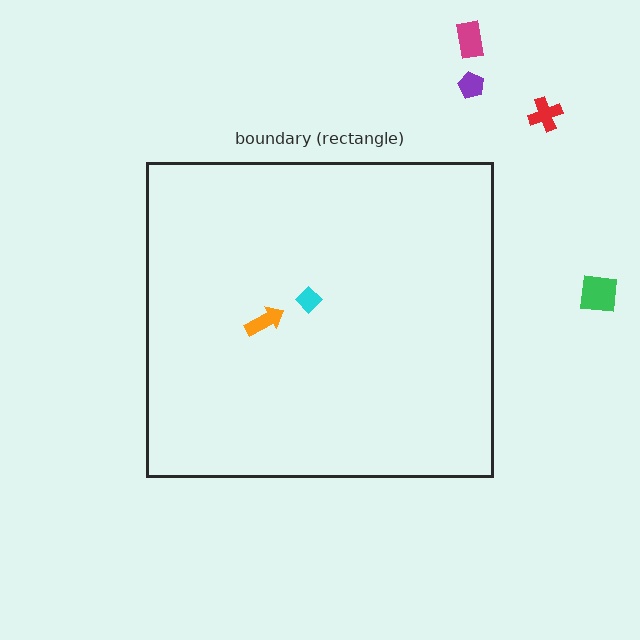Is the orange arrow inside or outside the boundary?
Inside.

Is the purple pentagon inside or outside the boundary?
Outside.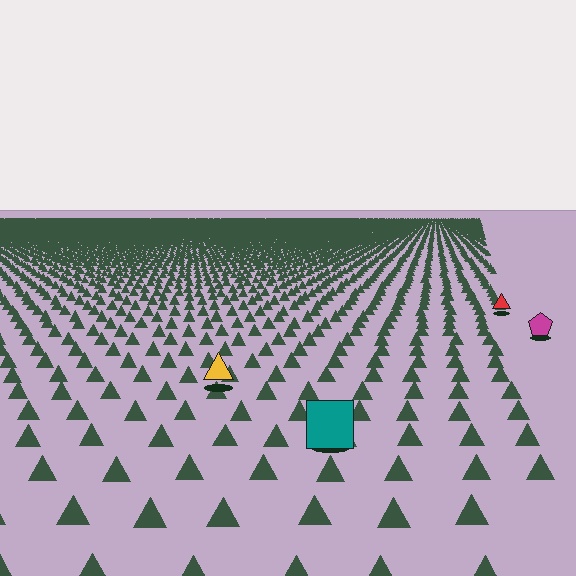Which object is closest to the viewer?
The teal square is closest. The texture marks near it are larger and more spread out.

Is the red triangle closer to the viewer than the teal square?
No. The teal square is closer — you can tell from the texture gradient: the ground texture is coarser near it.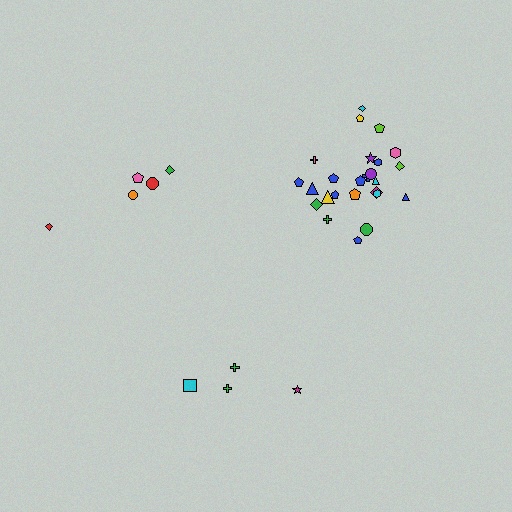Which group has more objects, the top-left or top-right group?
The top-right group.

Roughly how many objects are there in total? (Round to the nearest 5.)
Roughly 35 objects in total.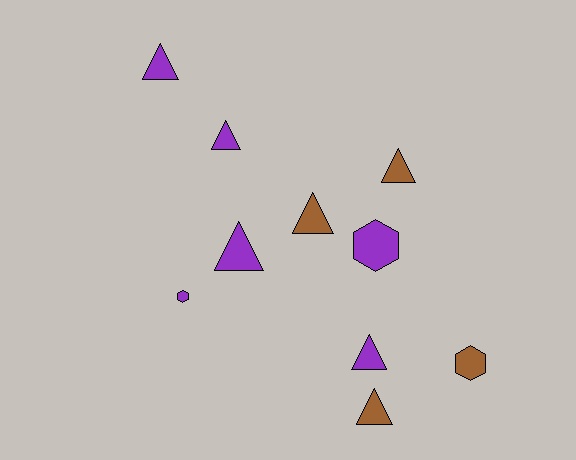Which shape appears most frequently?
Triangle, with 7 objects.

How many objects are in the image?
There are 10 objects.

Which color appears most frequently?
Purple, with 6 objects.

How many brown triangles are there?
There are 3 brown triangles.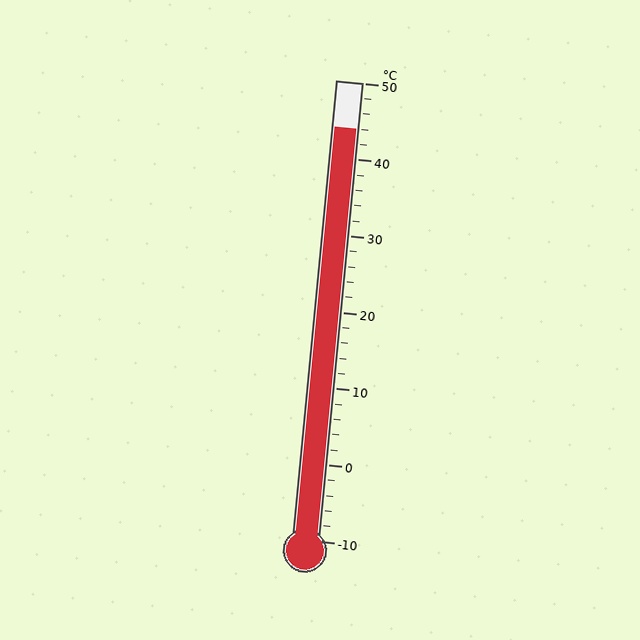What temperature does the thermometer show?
The thermometer shows approximately 44°C.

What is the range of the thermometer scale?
The thermometer scale ranges from -10°C to 50°C.